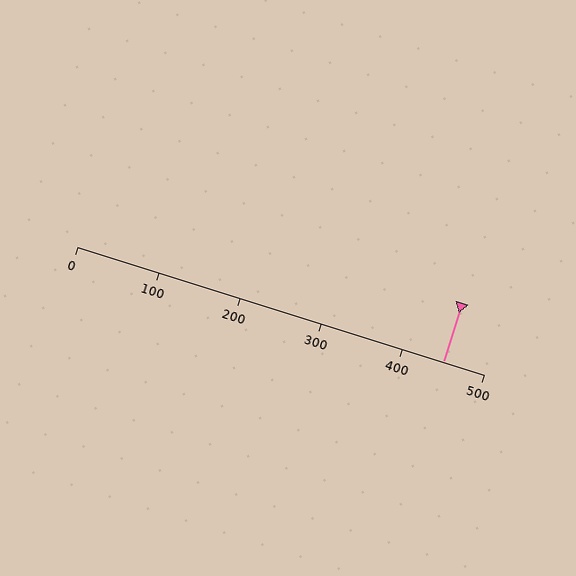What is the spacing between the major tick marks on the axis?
The major ticks are spaced 100 apart.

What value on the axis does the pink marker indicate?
The marker indicates approximately 450.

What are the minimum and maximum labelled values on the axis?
The axis runs from 0 to 500.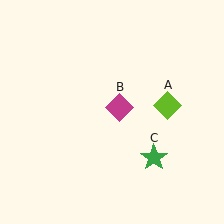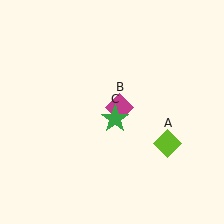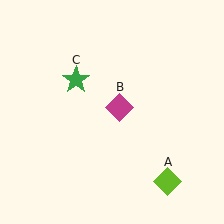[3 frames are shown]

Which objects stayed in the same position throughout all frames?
Magenta diamond (object B) remained stationary.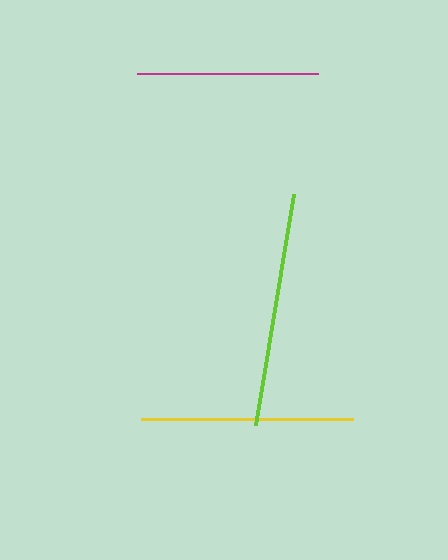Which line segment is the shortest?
The magenta line is the shortest at approximately 182 pixels.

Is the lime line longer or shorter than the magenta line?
The lime line is longer than the magenta line.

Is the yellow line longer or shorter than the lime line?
The lime line is longer than the yellow line.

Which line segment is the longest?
The lime line is the longest at approximately 234 pixels.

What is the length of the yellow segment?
The yellow segment is approximately 212 pixels long.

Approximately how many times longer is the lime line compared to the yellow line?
The lime line is approximately 1.1 times the length of the yellow line.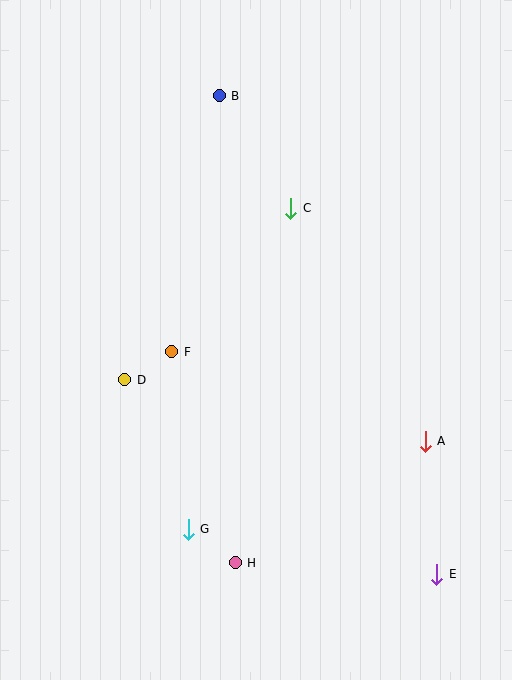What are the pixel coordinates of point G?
Point G is at (188, 529).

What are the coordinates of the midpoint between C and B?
The midpoint between C and B is at (255, 152).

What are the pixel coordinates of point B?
Point B is at (219, 96).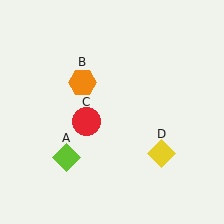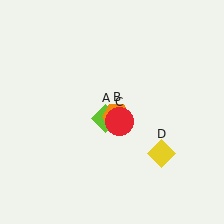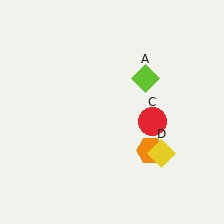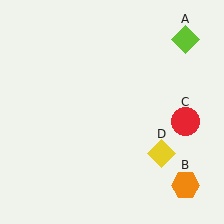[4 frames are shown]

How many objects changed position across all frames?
3 objects changed position: lime diamond (object A), orange hexagon (object B), red circle (object C).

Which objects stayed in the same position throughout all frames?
Yellow diamond (object D) remained stationary.